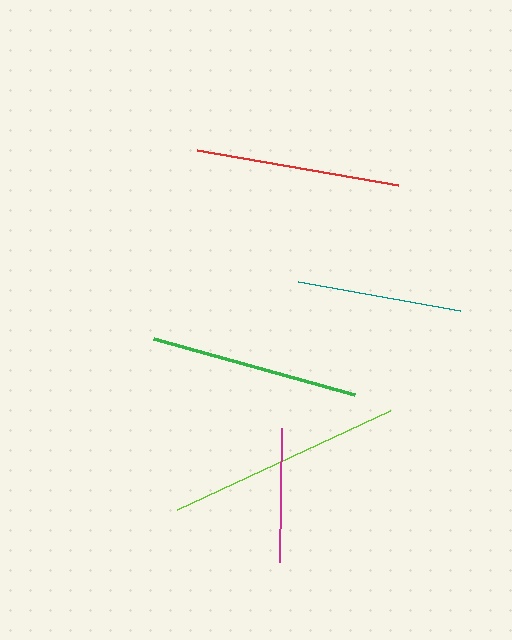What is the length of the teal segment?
The teal segment is approximately 165 pixels long.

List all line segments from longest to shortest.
From longest to shortest: lime, green, red, teal, magenta.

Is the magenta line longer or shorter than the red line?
The red line is longer than the magenta line.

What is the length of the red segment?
The red segment is approximately 204 pixels long.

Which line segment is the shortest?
The magenta line is the shortest at approximately 134 pixels.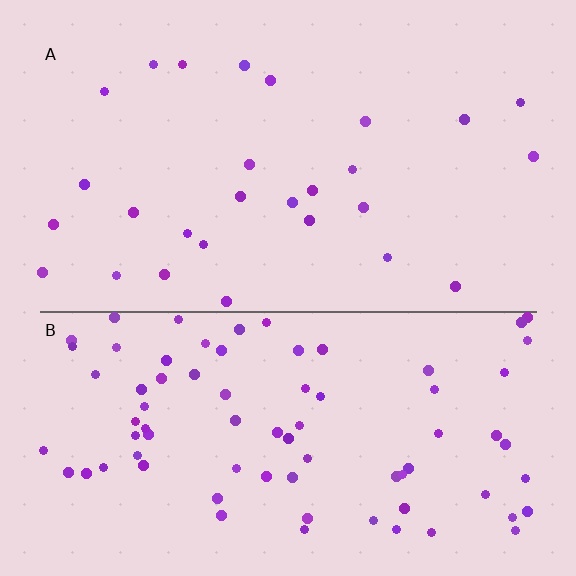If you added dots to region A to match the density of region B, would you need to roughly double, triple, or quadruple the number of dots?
Approximately triple.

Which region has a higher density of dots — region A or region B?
B (the bottom).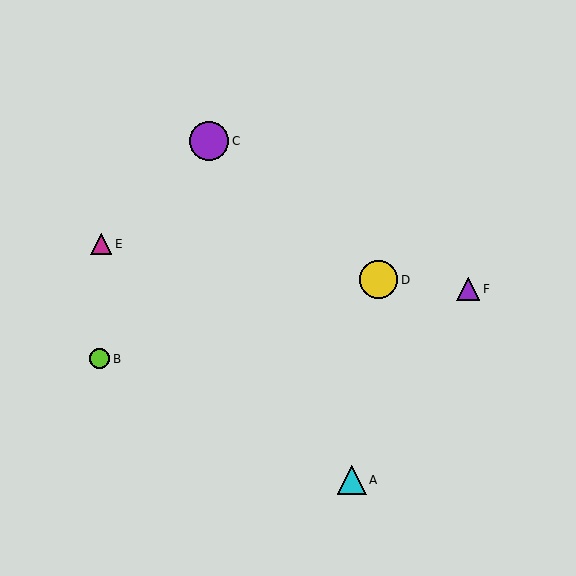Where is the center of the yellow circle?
The center of the yellow circle is at (379, 280).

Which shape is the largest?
The purple circle (labeled C) is the largest.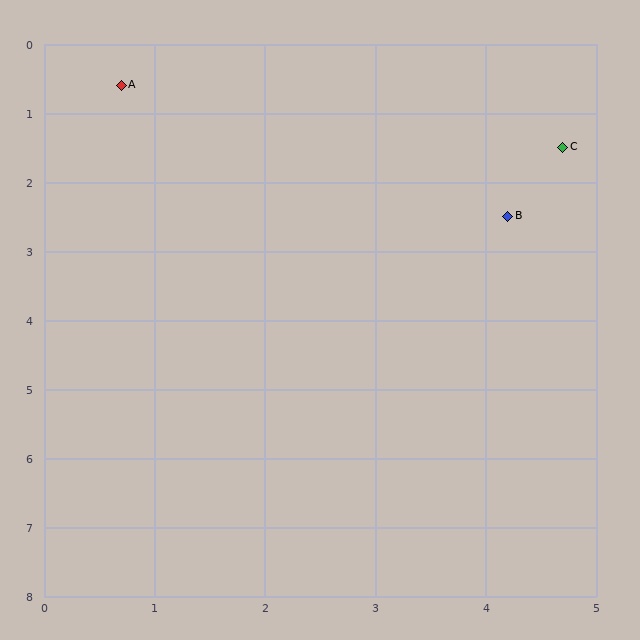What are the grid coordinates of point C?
Point C is at approximately (4.7, 1.5).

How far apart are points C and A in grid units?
Points C and A are about 4.1 grid units apart.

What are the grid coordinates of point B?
Point B is at approximately (4.2, 2.5).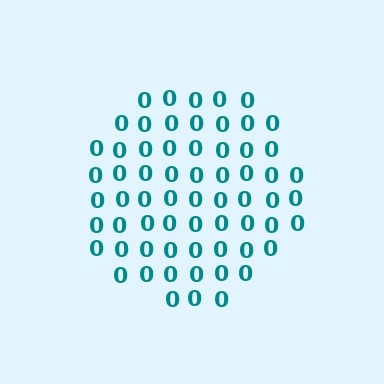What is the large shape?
The large shape is a circle.